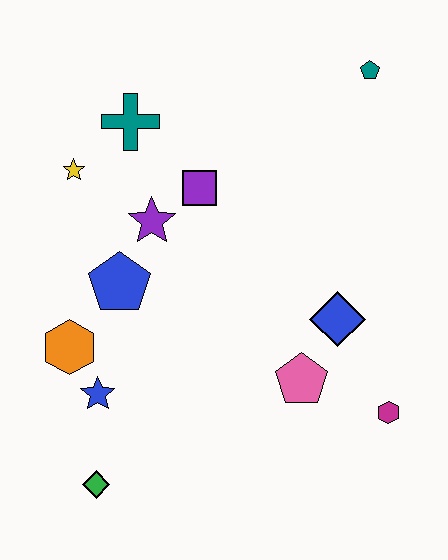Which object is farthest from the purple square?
The green diamond is farthest from the purple square.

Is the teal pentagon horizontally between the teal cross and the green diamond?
No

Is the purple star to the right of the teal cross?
Yes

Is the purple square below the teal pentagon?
Yes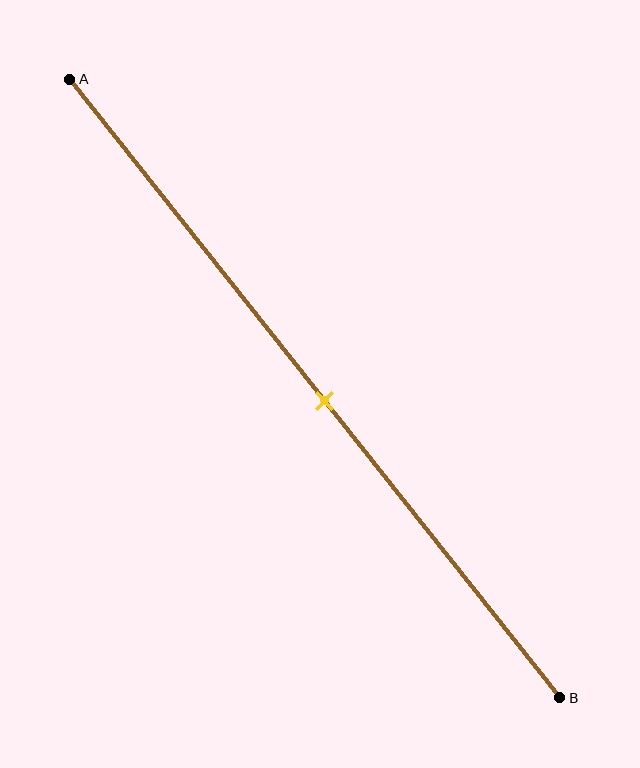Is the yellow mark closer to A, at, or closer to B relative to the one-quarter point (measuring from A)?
The yellow mark is closer to point B than the one-quarter point of segment AB.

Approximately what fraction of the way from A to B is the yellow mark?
The yellow mark is approximately 50% of the way from A to B.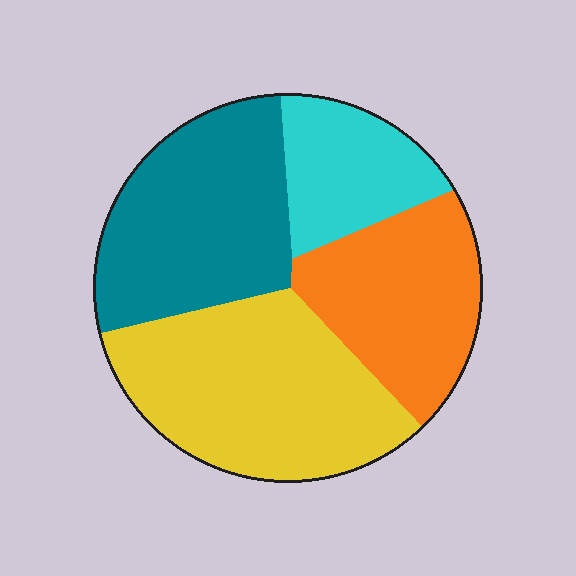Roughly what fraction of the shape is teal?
Teal covers about 30% of the shape.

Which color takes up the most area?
Yellow, at roughly 35%.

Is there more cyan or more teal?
Teal.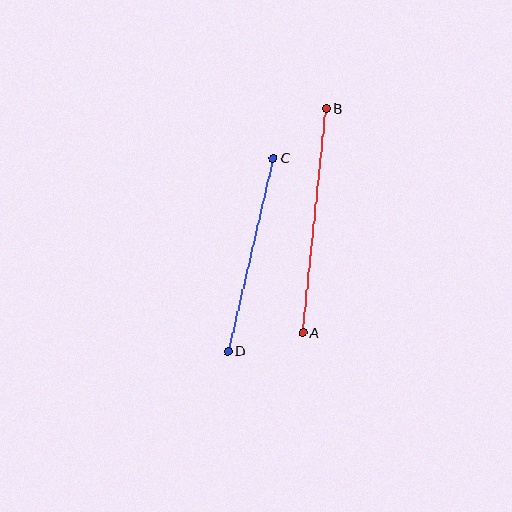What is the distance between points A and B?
The distance is approximately 225 pixels.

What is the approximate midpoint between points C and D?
The midpoint is at approximately (251, 254) pixels.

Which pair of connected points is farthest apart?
Points A and B are farthest apart.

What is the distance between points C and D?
The distance is approximately 198 pixels.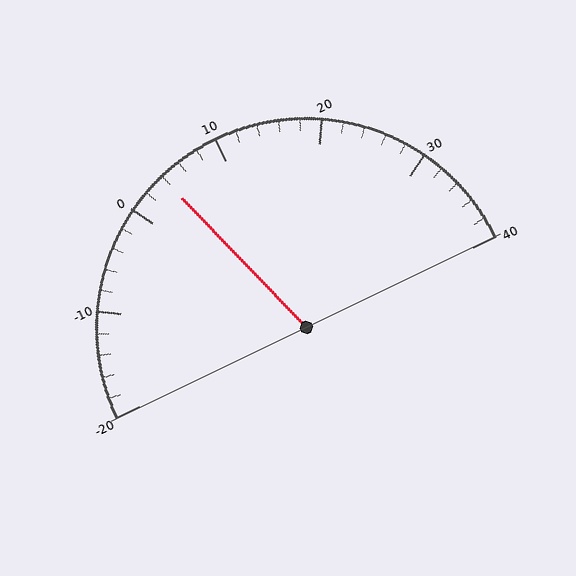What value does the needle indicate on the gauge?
The needle indicates approximately 4.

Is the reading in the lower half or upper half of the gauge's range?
The reading is in the lower half of the range (-20 to 40).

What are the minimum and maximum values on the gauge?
The gauge ranges from -20 to 40.